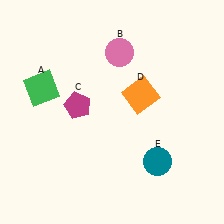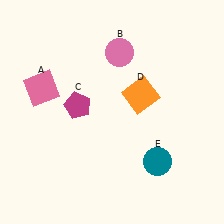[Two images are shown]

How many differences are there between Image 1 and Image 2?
There is 1 difference between the two images.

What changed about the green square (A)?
In Image 1, A is green. In Image 2, it changed to pink.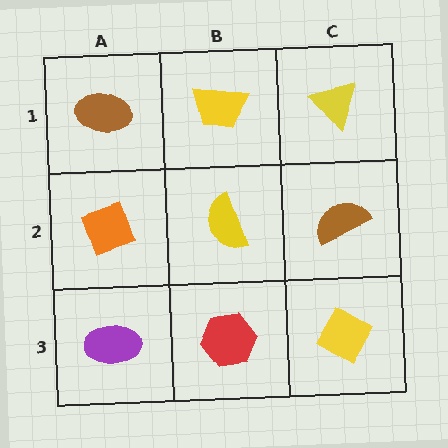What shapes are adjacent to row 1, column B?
A yellow semicircle (row 2, column B), a brown ellipse (row 1, column A), a yellow triangle (row 1, column C).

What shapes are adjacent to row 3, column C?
A brown semicircle (row 2, column C), a red hexagon (row 3, column B).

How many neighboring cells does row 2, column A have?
3.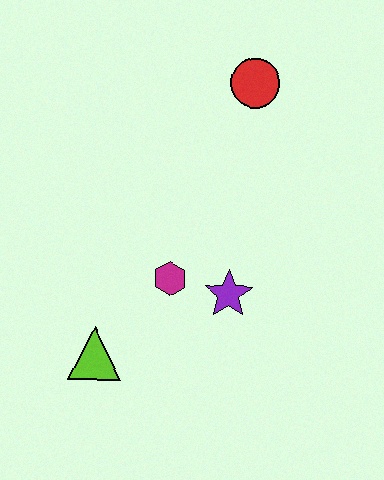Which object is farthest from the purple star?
The red circle is farthest from the purple star.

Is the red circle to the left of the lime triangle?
No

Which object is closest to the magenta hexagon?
The purple star is closest to the magenta hexagon.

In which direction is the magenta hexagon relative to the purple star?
The magenta hexagon is to the left of the purple star.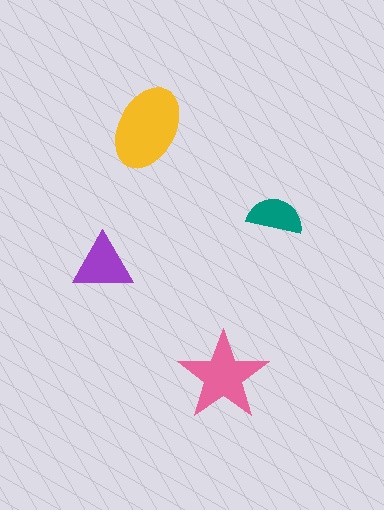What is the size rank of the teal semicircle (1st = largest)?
4th.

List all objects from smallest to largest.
The teal semicircle, the purple triangle, the pink star, the yellow ellipse.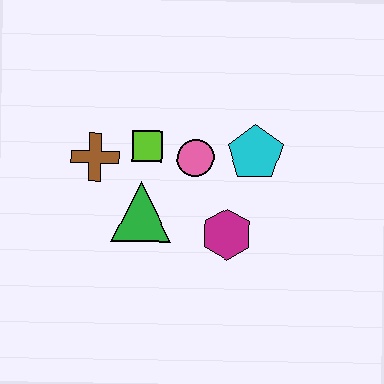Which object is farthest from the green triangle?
The cyan pentagon is farthest from the green triangle.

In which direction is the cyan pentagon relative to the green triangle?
The cyan pentagon is to the right of the green triangle.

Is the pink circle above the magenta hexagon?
Yes